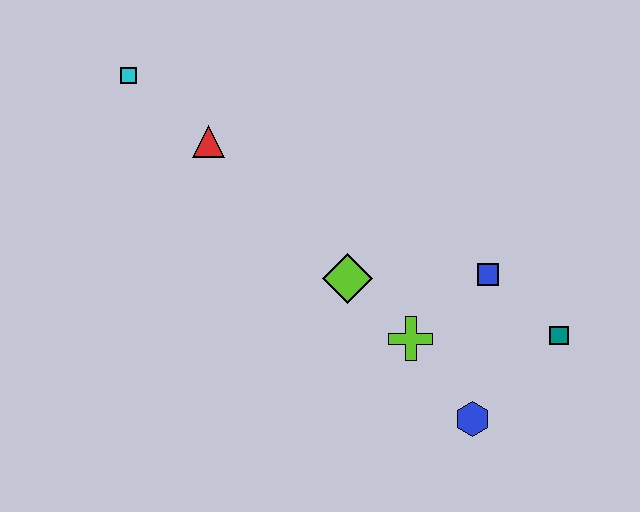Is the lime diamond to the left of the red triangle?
No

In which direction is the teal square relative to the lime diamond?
The teal square is to the right of the lime diamond.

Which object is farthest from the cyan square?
The teal square is farthest from the cyan square.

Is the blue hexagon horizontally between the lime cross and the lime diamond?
No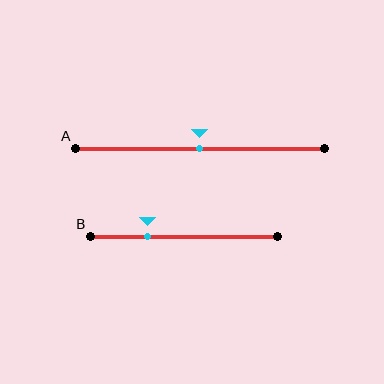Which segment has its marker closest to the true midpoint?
Segment A has its marker closest to the true midpoint.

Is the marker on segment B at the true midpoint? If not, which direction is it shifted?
No, the marker on segment B is shifted to the left by about 20% of the segment length.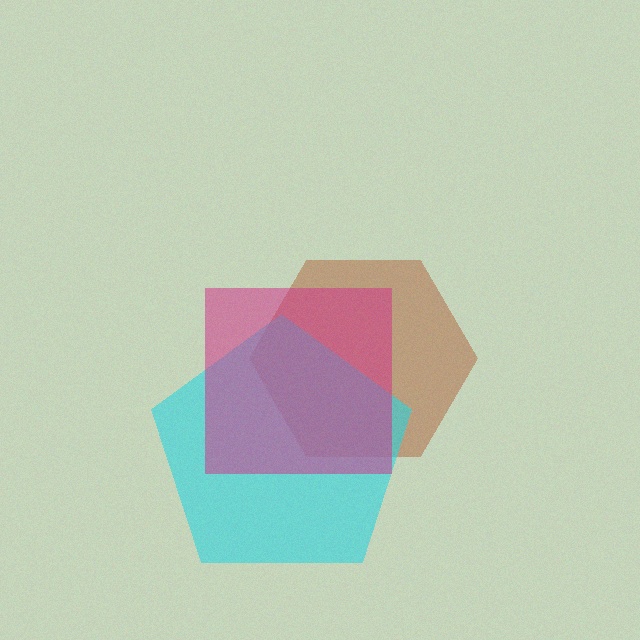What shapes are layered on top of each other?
The layered shapes are: a brown hexagon, a cyan pentagon, a magenta square.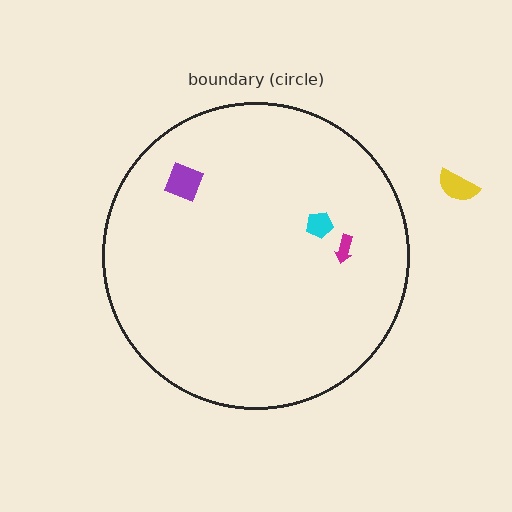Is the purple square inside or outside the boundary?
Inside.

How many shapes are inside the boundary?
3 inside, 1 outside.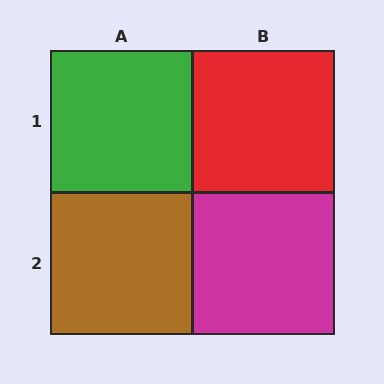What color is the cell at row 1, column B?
Red.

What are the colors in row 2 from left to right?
Brown, magenta.